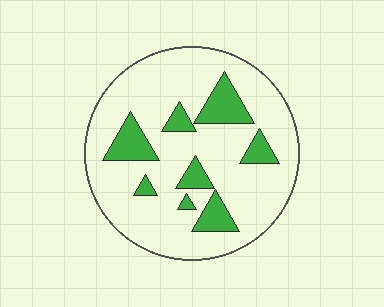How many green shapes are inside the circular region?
8.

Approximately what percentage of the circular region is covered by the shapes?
Approximately 20%.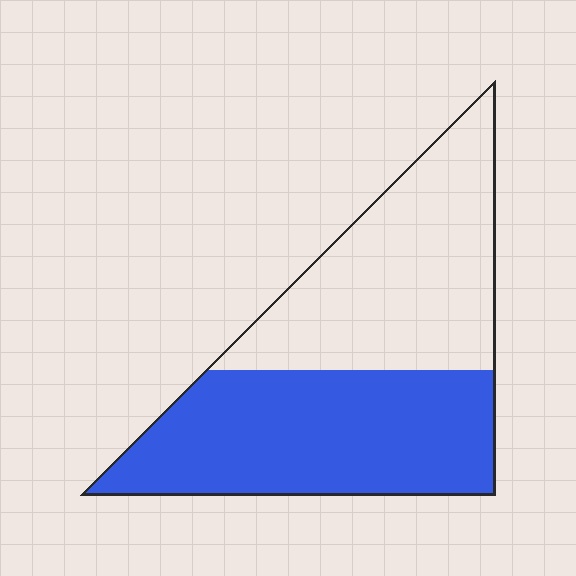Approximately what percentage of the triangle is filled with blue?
Approximately 50%.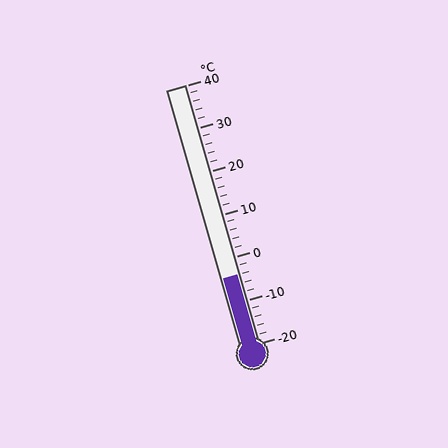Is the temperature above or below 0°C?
The temperature is below 0°C.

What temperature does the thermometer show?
The thermometer shows approximately -4°C.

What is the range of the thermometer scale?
The thermometer scale ranges from -20°C to 40°C.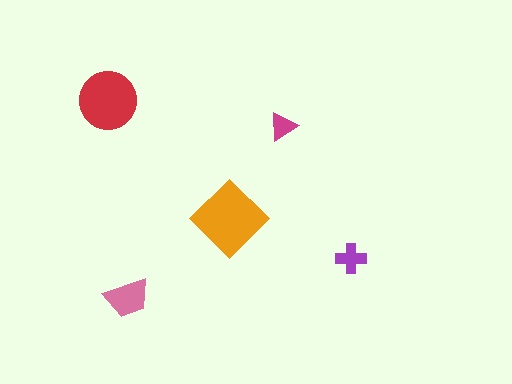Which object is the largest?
The orange diamond.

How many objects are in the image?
There are 5 objects in the image.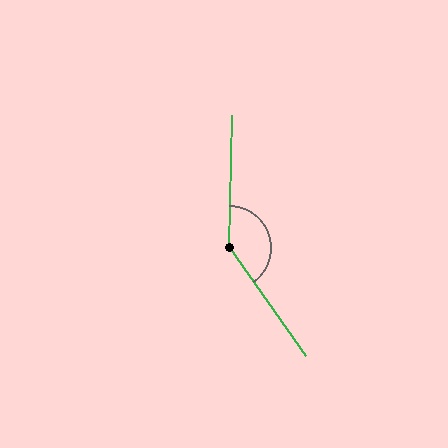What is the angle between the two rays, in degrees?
Approximately 143 degrees.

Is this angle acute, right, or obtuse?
It is obtuse.